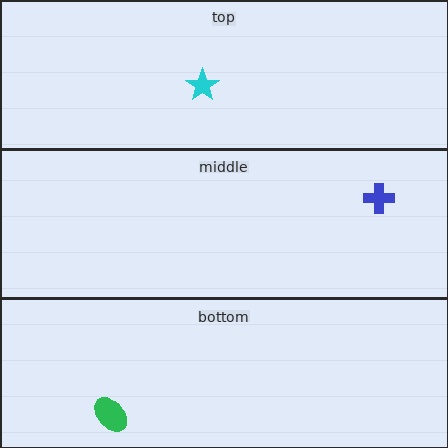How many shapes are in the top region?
1.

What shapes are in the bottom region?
The green ellipse.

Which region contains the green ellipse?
The bottom region.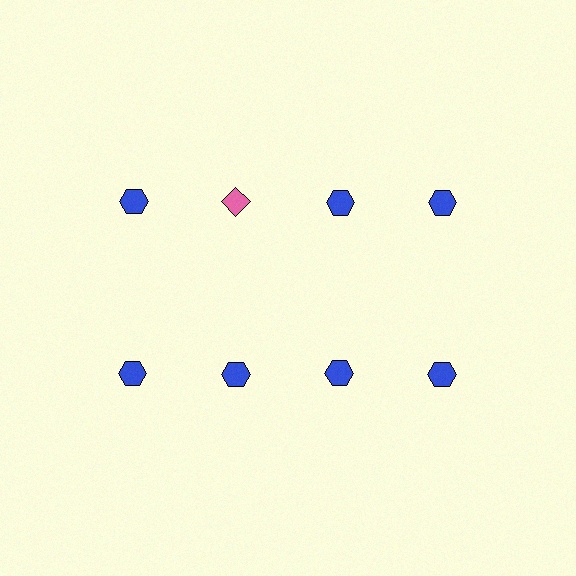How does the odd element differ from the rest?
It differs in both color (pink instead of blue) and shape (diamond instead of hexagon).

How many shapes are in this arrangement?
There are 8 shapes arranged in a grid pattern.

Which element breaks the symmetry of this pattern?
The pink diamond in the top row, second from left column breaks the symmetry. All other shapes are blue hexagons.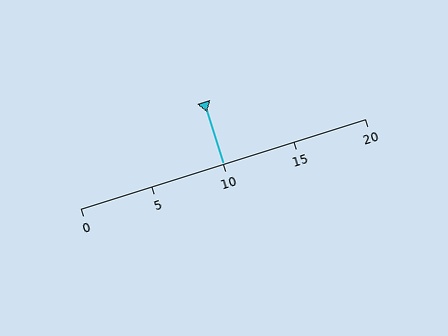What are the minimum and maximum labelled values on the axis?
The axis runs from 0 to 20.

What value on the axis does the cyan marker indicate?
The marker indicates approximately 10.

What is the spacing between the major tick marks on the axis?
The major ticks are spaced 5 apart.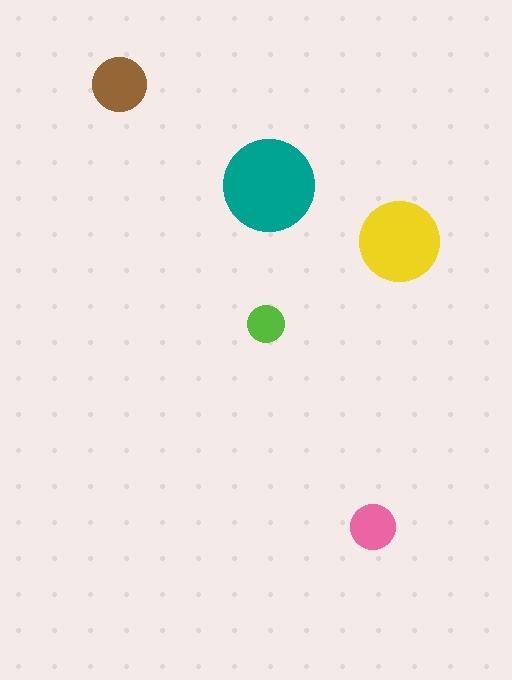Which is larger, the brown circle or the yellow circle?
The yellow one.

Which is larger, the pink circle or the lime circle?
The pink one.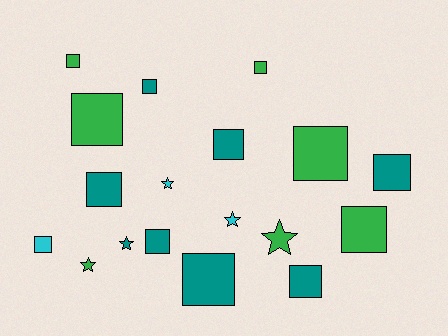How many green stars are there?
There are 2 green stars.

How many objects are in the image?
There are 18 objects.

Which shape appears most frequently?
Square, with 13 objects.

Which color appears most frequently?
Teal, with 8 objects.